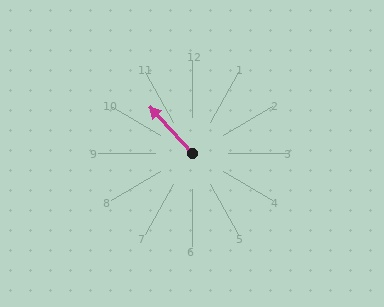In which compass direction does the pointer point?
Northwest.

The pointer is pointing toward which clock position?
Roughly 11 o'clock.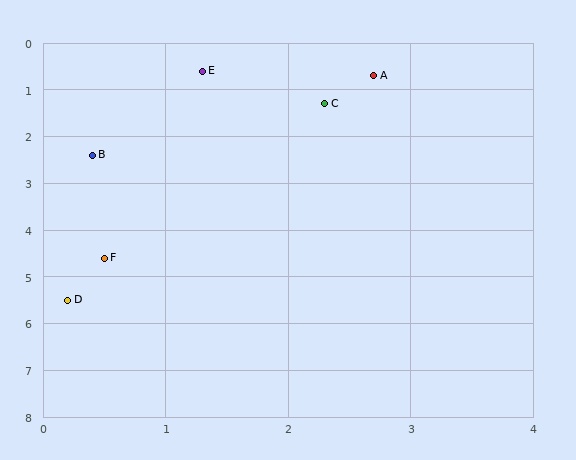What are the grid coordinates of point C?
Point C is at approximately (2.3, 1.3).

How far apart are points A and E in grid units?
Points A and E are about 1.4 grid units apart.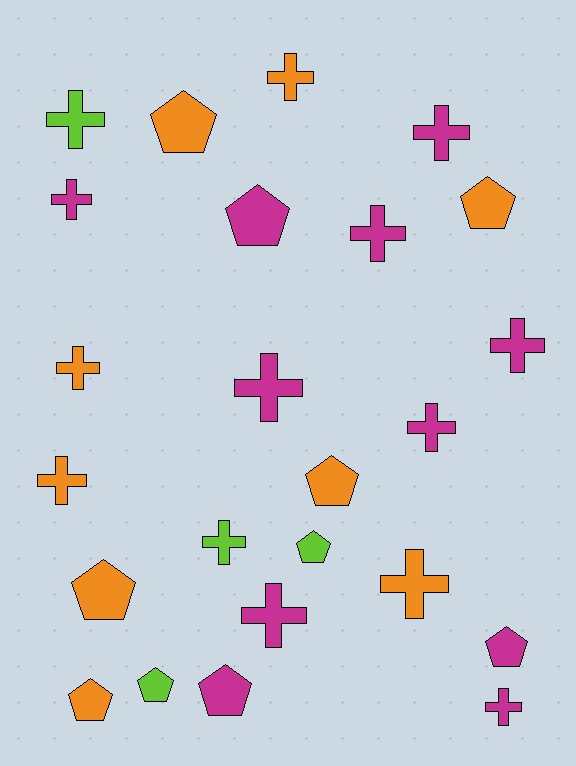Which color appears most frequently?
Magenta, with 11 objects.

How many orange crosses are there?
There are 4 orange crosses.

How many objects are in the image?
There are 24 objects.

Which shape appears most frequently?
Cross, with 14 objects.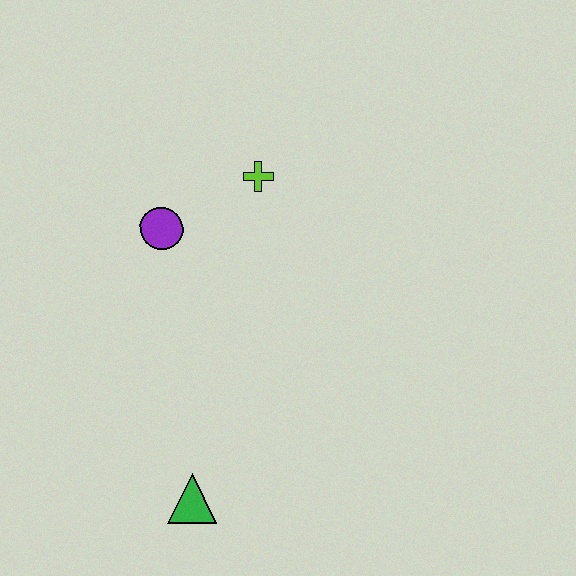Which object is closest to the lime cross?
The purple circle is closest to the lime cross.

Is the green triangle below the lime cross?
Yes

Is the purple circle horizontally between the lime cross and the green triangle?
No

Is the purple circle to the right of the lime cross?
No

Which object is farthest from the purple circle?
The green triangle is farthest from the purple circle.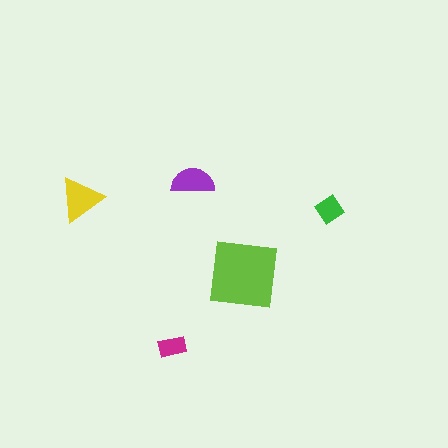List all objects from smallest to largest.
The magenta rectangle, the green diamond, the purple semicircle, the yellow triangle, the lime square.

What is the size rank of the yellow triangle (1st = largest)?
2nd.